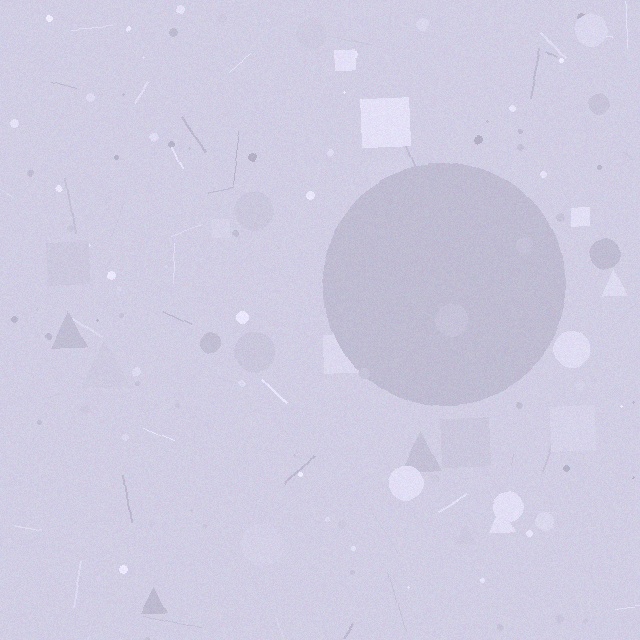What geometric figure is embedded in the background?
A circle is embedded in the background.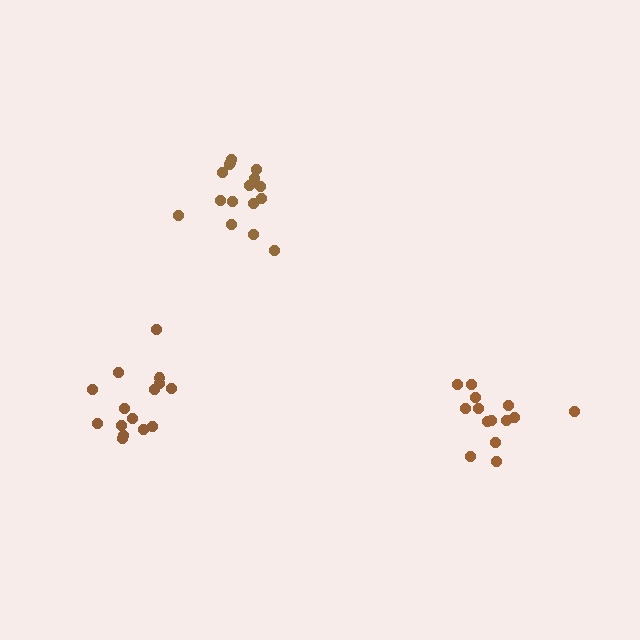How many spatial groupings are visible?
There are 3 spatial groupings.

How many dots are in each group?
Group 1: 15 dots, Group 2: 16 dots, Group 3: 14 dots (45 total).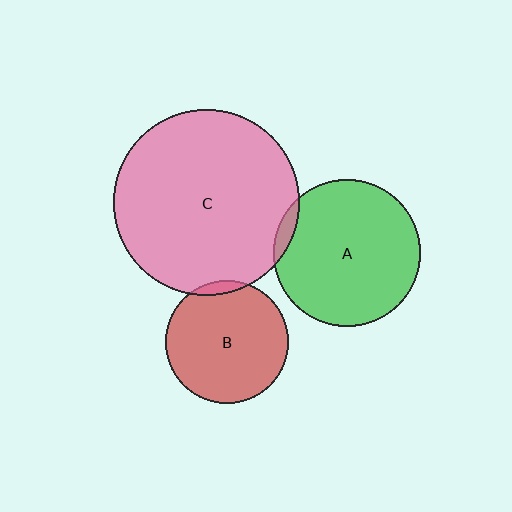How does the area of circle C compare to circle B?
Approximately 2.3 times.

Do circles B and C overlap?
Yes.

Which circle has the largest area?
Circle C (pink).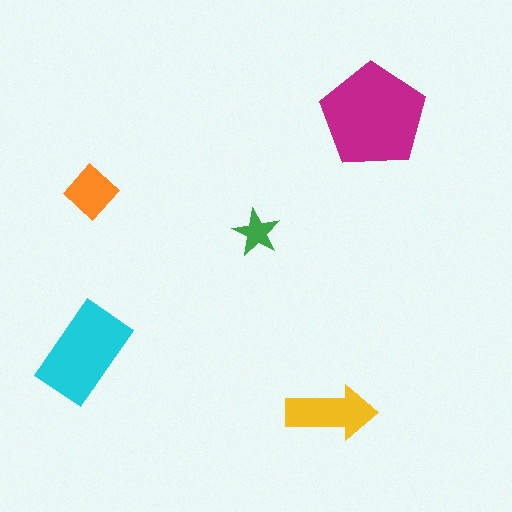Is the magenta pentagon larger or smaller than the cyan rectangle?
Larger.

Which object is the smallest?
The green star.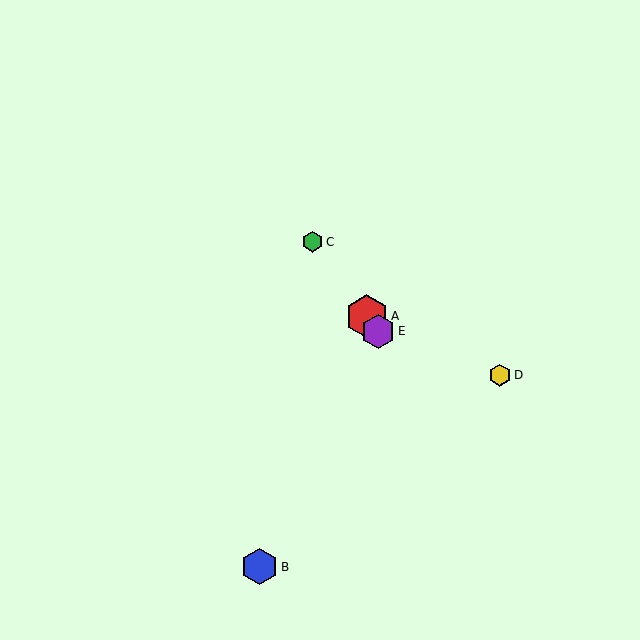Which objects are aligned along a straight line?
Objects A, C, E are aligned along a straight line.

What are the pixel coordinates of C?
Object C is at (313, 242).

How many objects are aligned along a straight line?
3 objects (A, C, E) are aligned along a straight line.